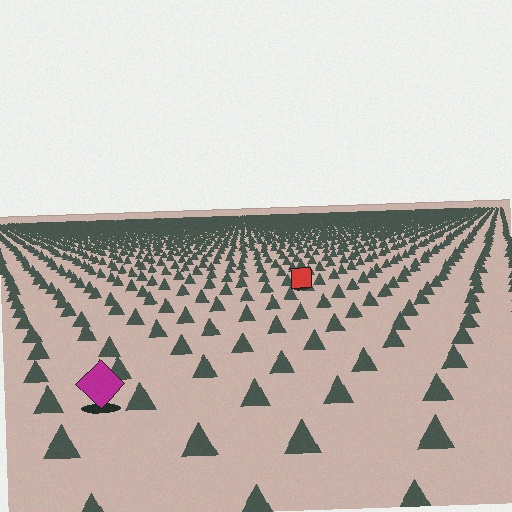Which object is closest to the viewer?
The magenta diamond is closest. The texture marks near it are larger and more spread out.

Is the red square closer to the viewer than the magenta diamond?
No. The magenta diamond is closer — you can tell from the texture gradient: the ground texture is coarser near it.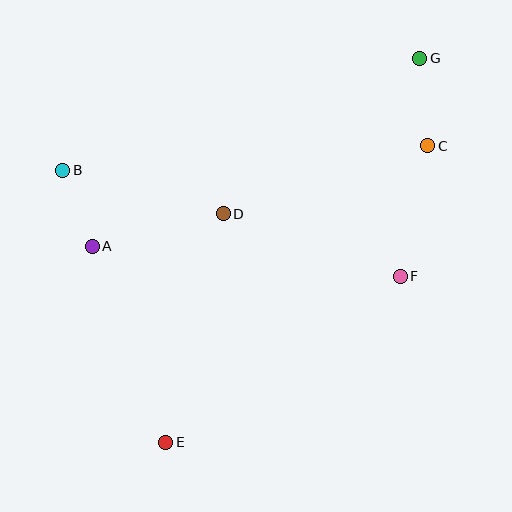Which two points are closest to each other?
Points A and B are closest to each other.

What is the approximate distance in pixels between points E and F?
The distance between E and F is approximately 287 pixels.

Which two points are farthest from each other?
Points E and G are farthest from each other.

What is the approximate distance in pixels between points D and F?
The distance between D and F is approximately 188 pixels.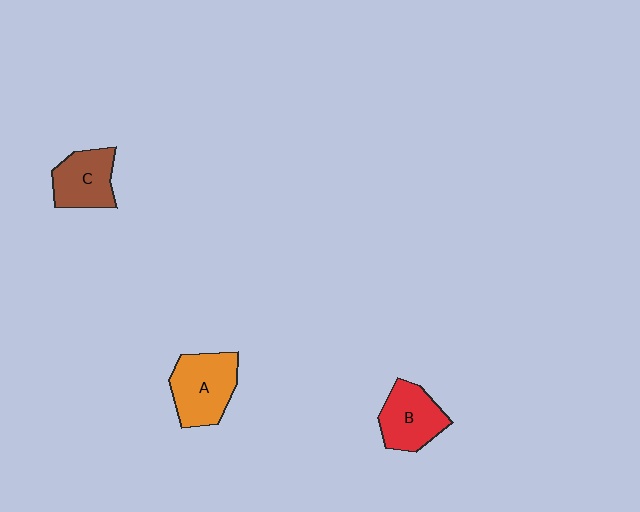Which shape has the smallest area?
Shape C (brown).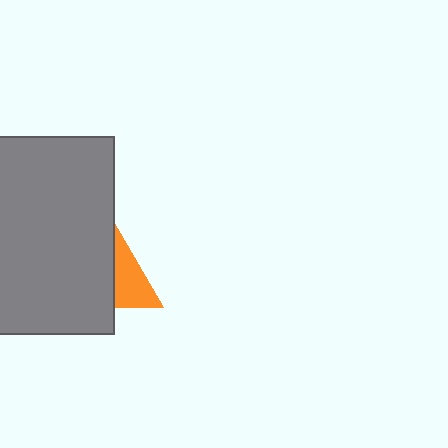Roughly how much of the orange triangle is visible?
About half of it is visible (roughly 47%).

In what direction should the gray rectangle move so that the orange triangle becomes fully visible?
The gray rectangle should move left. That is the shortest direction to clear the overlap and leave the orange triangle fully visible.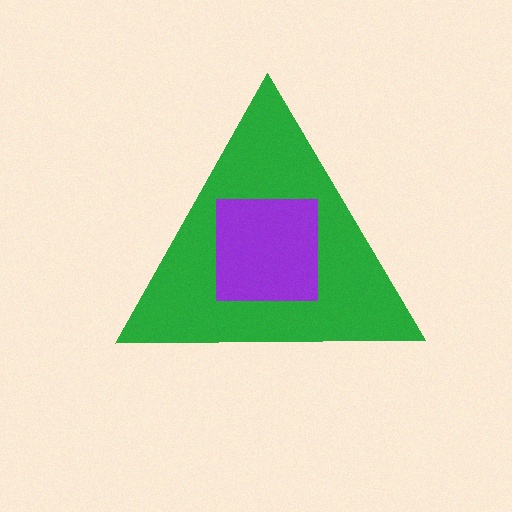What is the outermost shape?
The green triangle.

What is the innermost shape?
The purple square.